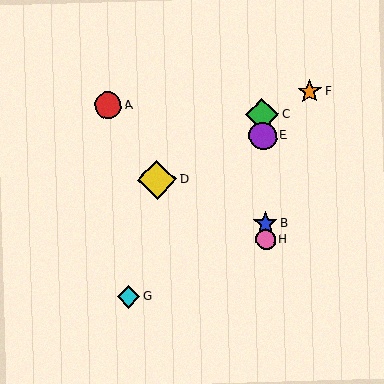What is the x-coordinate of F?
Object F is at x≈310.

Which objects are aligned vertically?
Objects B, C, E, H are aligned vertically.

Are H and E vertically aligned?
Yes, both are at x≈266.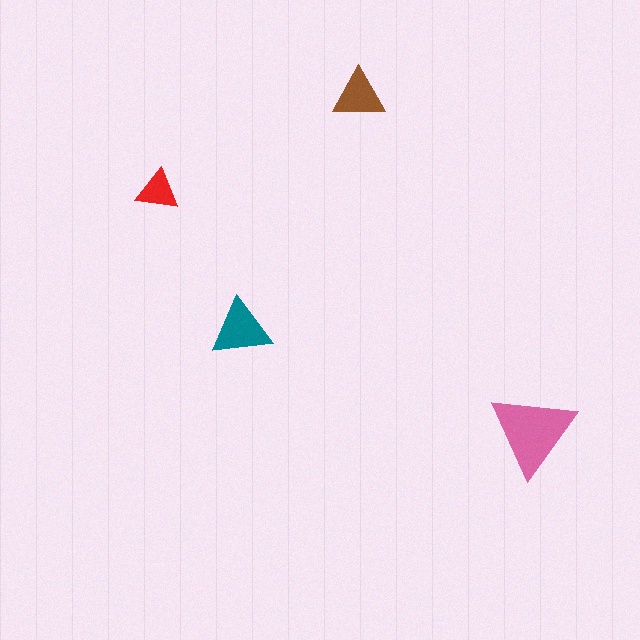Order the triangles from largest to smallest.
the pink one, the teal one, the brown one, the red one.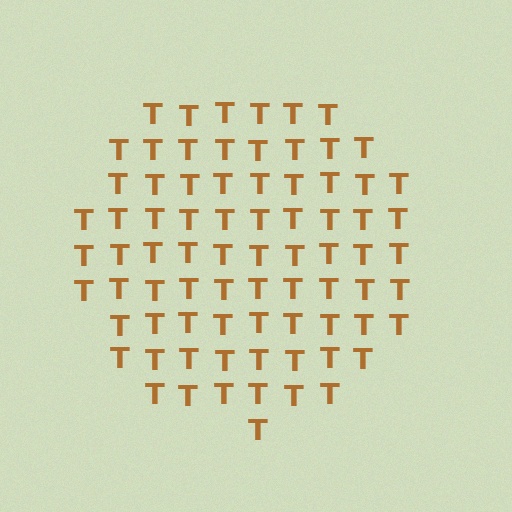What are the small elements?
The small elements are letter T's.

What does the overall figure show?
The overall figure shows a circle.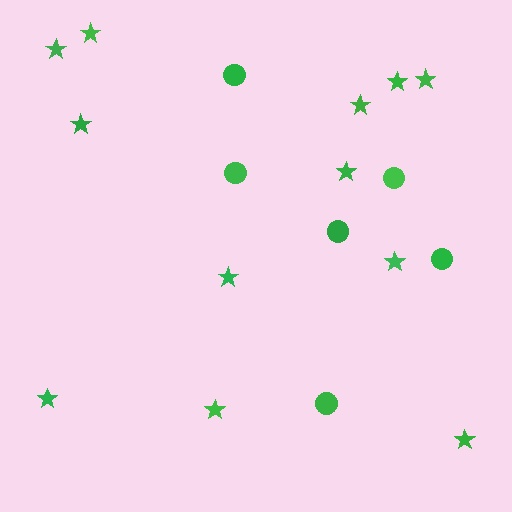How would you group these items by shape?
There are 2 groups: one group of stars (12) and one group of circles (6).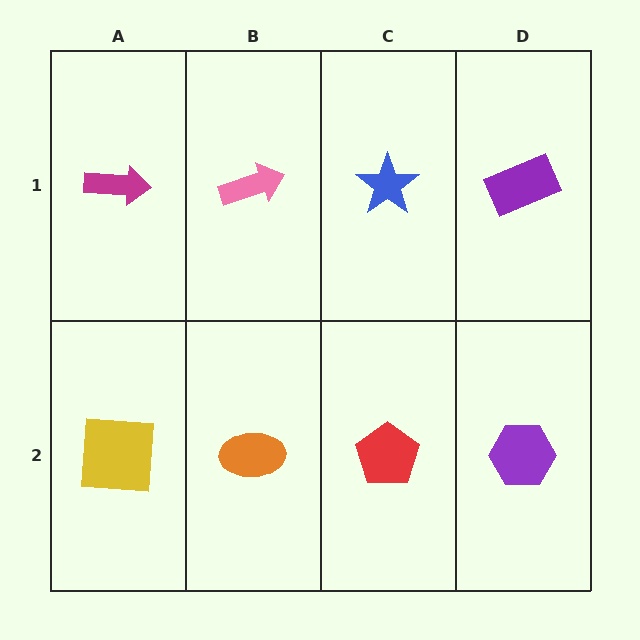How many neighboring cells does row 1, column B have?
3.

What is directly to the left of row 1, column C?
A pink arrow.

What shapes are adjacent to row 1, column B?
An orange ellipse (row 2, column B), a magenta arrow (row 1, column A), a blue star (row 1, column C).